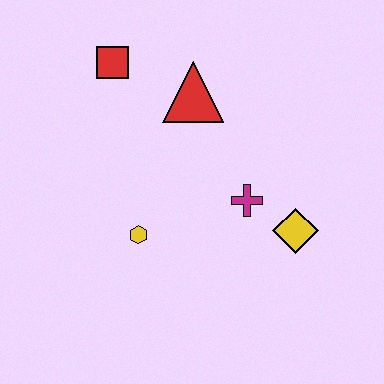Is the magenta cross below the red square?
Yes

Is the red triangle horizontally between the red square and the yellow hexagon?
No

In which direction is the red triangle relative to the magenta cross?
The red triangle is above the magenta cross.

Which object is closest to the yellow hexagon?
The magenta cross is closest to the yellow hexagon.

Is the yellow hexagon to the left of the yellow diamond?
Yes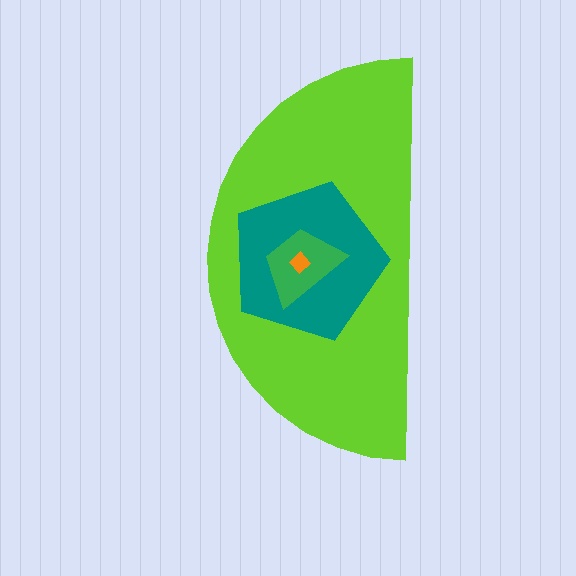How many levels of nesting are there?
4.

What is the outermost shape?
The lime semicircle.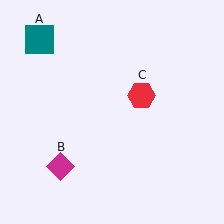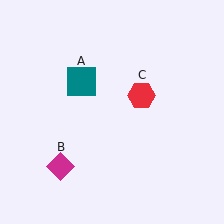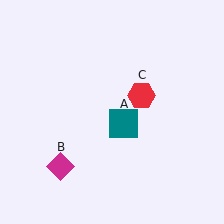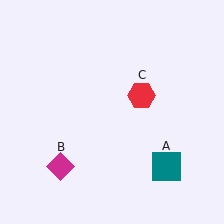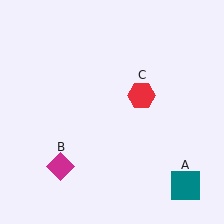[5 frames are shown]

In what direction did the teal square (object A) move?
The teal square (object A) moved down and to the right.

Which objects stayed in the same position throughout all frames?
Magenta diamond (object B) and red hexagon (object C) remained stationary.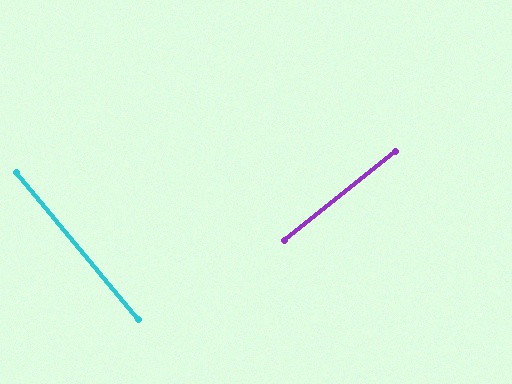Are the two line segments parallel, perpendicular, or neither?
Perpendicular — they meet at approximately 89°.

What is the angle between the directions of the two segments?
Approximately 89 degrees.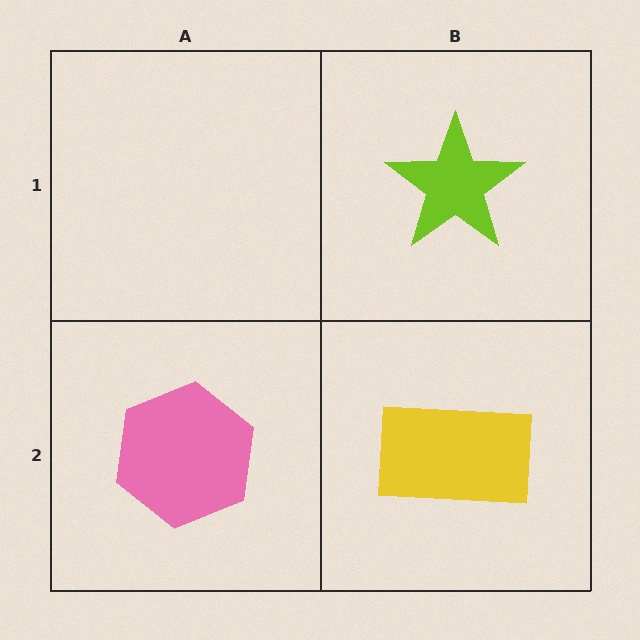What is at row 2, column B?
A yellow rectangle.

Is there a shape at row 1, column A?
No, that cell is empty.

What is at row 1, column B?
A lime star.